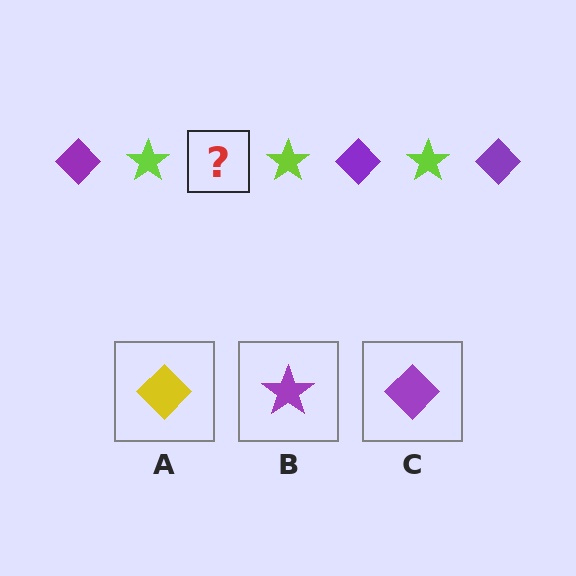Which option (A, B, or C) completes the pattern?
C.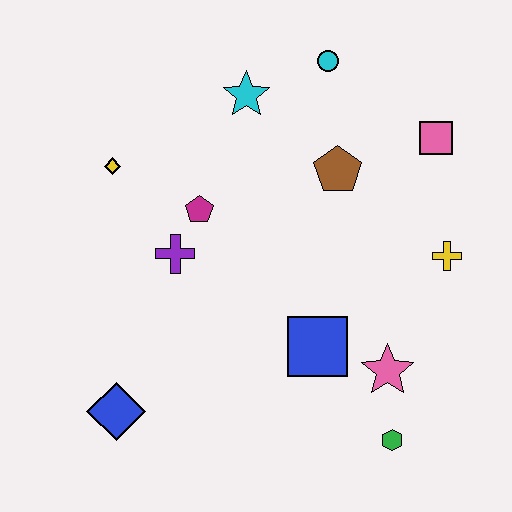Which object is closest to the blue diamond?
The purple cross is closest to the blue diamond.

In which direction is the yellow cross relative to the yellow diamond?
The yellow cross is to the right of the yellow diamond.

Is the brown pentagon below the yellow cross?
No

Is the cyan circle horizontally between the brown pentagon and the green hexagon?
No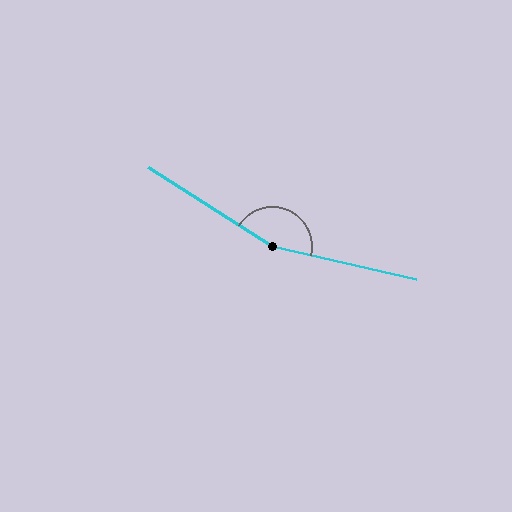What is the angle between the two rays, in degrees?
Approximately 161 degrees.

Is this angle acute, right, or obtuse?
It is obtuse.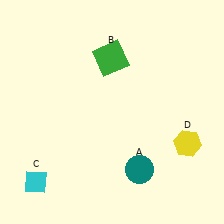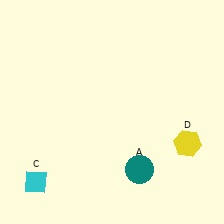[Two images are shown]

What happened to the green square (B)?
The green square (B) was removed in Image 2. It was in the top-left area of Image 1.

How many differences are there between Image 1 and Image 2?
There is 1 difference between the two images.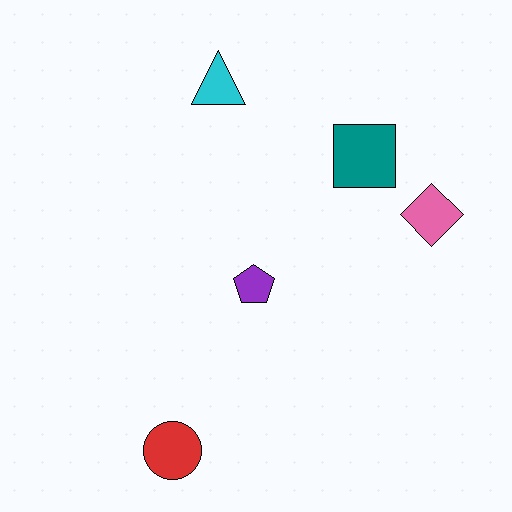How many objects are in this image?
There are 5 objects.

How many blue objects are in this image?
There are no blue objects.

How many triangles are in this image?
There is 1 triangle.